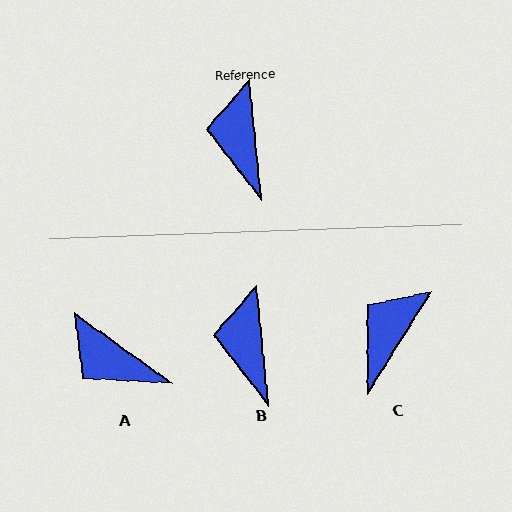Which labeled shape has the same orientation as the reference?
B.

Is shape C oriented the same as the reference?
No, it is off by about 38 degrees.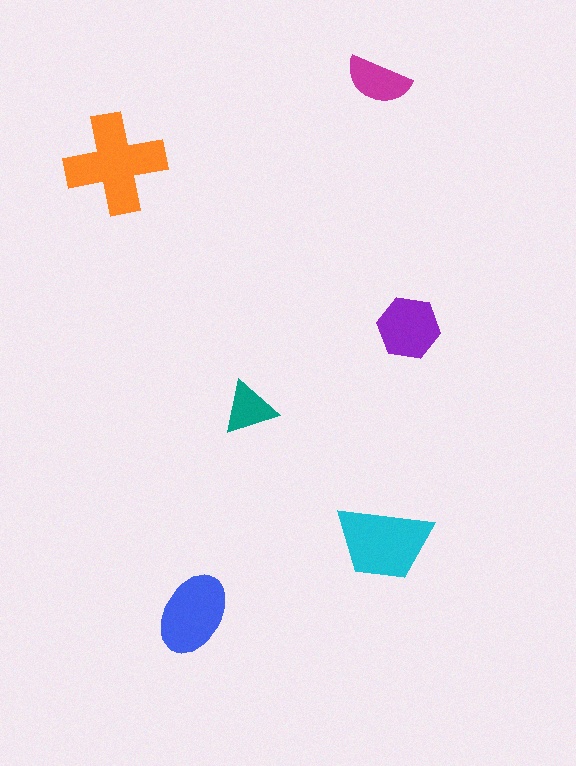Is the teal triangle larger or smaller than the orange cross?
Smaller.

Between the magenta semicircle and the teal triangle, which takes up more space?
The magenta semicircle.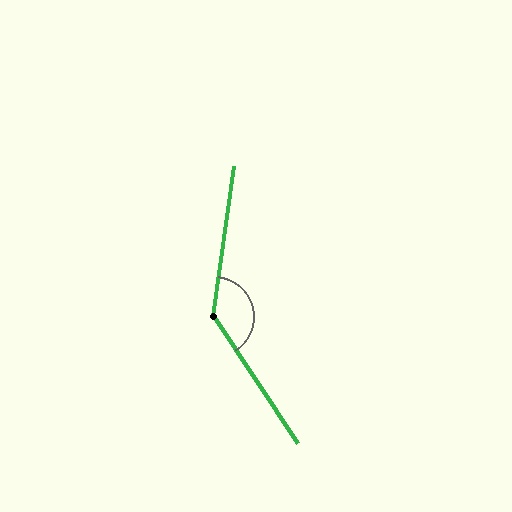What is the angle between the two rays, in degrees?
Approximately 139 degrees.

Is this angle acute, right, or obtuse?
It is obtuse.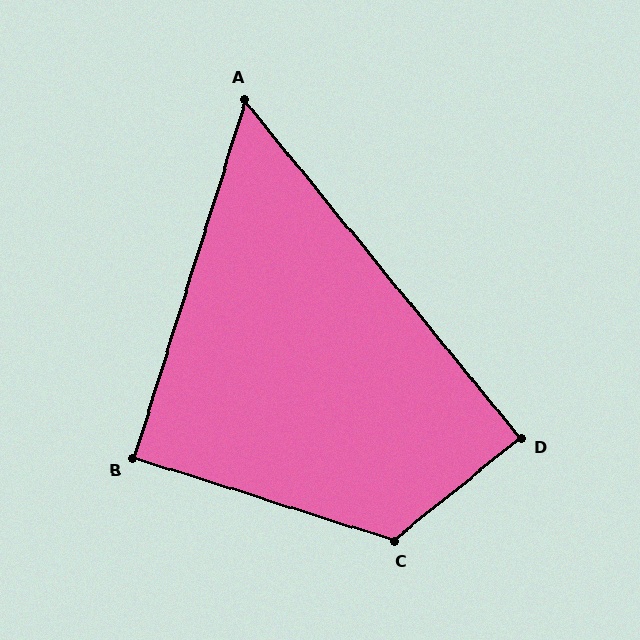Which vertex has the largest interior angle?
C, at approximately 123 degrees.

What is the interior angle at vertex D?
Approximately 90 degrees (approximately right).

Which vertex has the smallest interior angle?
A, at approximately 57 degrees.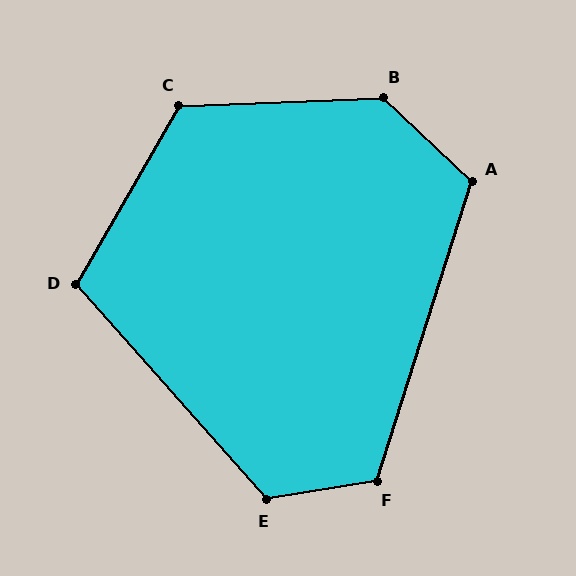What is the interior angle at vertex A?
Approximately 116 degrees (obtuse).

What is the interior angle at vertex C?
Approximately 122 degrees (obtuse).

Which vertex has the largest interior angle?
B, at approximately 135 degrees.